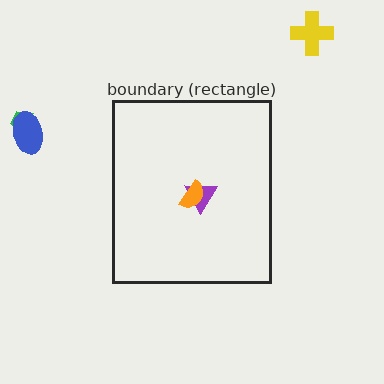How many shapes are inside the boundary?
2 inside, 3 outside.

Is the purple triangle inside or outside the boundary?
Inside.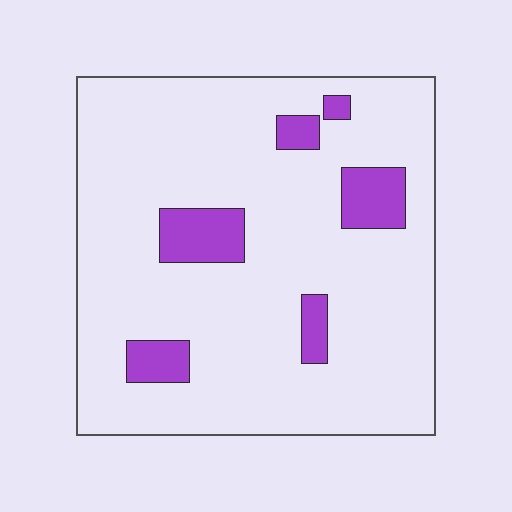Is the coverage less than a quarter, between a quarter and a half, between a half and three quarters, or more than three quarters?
Less than a quarter.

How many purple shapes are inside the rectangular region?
6.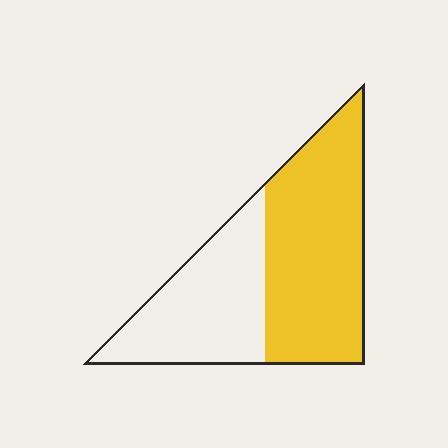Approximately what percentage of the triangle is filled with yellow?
Approximately 60%.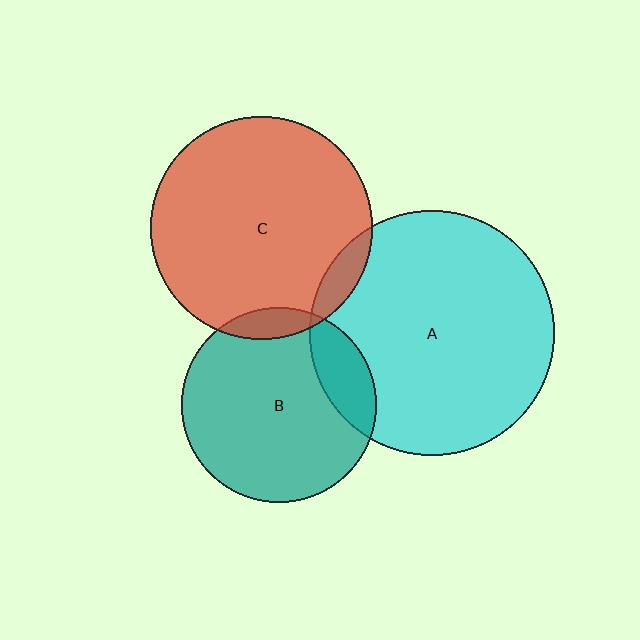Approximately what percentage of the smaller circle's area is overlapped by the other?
Approximately 15%.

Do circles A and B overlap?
Yes.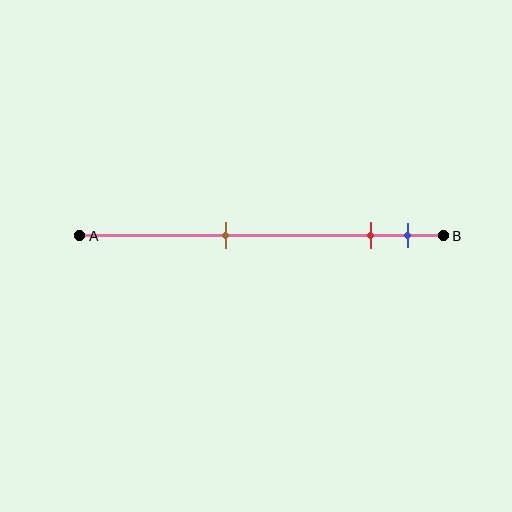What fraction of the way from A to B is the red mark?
The red mark is approximately 80% (0.8) of the way from A to B.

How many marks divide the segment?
There are 3 marks dividing the segment.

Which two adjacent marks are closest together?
The red and blue marks are the closest adjacent pair.